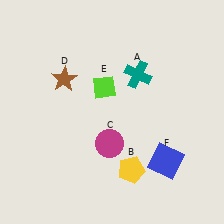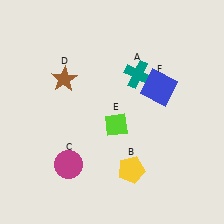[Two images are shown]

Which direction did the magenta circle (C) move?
The magenta circle (C) moved left.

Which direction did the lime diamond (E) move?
The lime diamond (E) moved down.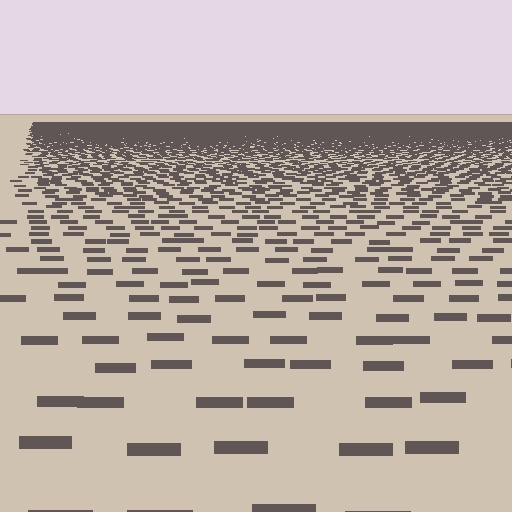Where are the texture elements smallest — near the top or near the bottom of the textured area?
Near the top.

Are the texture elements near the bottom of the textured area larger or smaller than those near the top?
Larger. Near the bottom, elements are closer to the viewer and appear at a bigger on-screen size.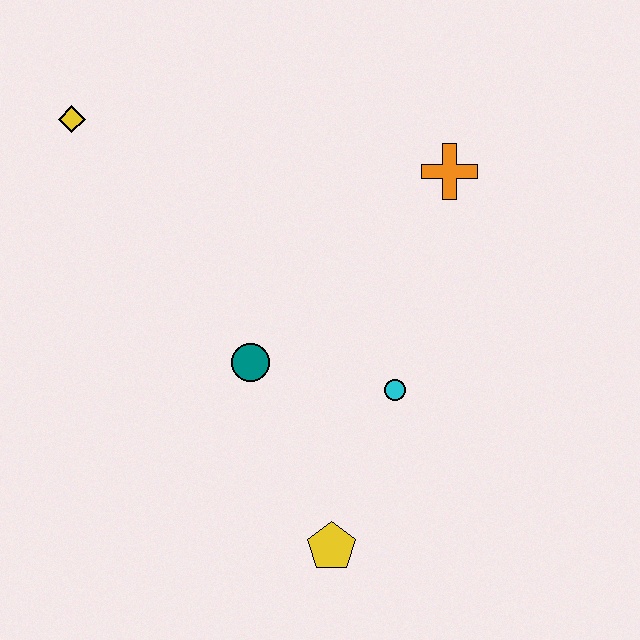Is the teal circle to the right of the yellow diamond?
Yes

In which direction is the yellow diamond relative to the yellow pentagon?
The yellow diamond is above the yellow pentagon.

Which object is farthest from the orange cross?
The yellow pentagon is farthest from the orange cross.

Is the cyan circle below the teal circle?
Yes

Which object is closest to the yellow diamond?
The teal circle is closest to the yellow diamond.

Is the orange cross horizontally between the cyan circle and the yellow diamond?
No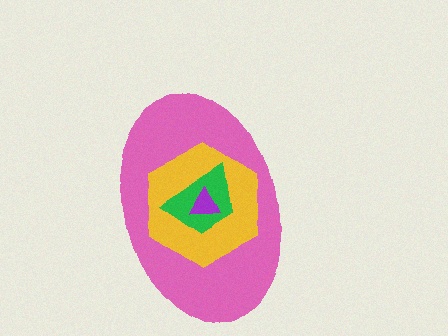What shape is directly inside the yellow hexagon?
The green trapezoid.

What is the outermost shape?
The pink ellipse.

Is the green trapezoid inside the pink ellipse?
Yes.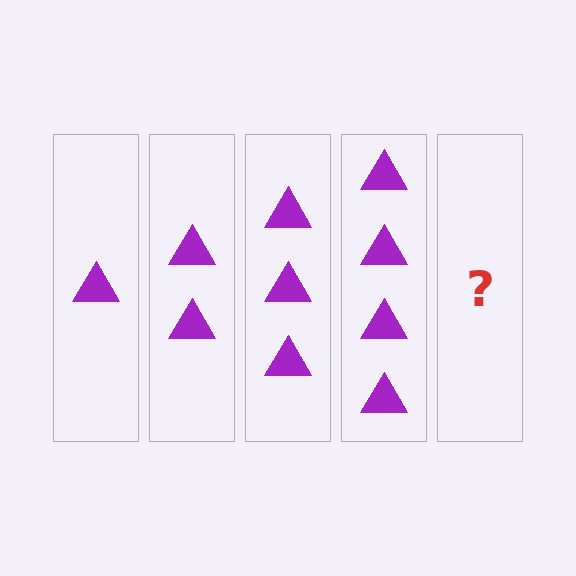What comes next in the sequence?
The next element should be 5 triangles.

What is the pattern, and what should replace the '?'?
The pattern is that each step adds one more triangle. The '?' should be 5 triangles.